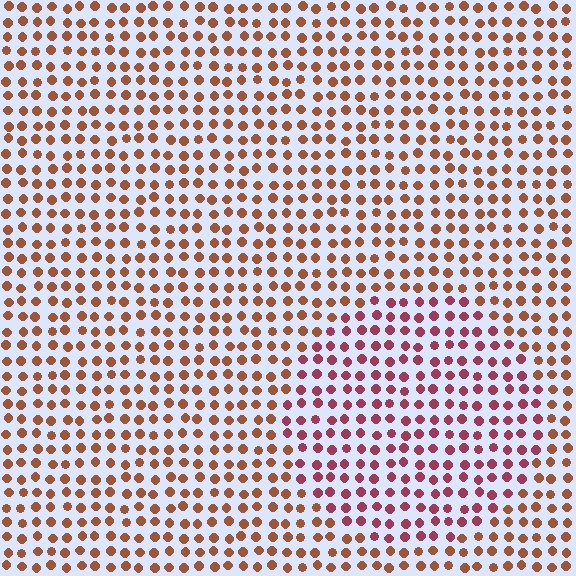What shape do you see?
I see a circle.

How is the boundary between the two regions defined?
The boundary is defined purely by a slight shift in hue (about 37 degrees). Spacing, size, and orientation are identical on both sides.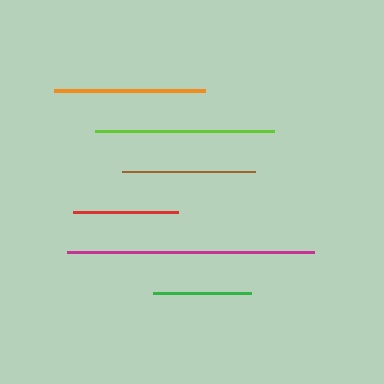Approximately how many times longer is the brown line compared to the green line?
The brown line is approximately 1.4 times the length of the green line.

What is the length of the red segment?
The red segment is approximately 104 pixels long.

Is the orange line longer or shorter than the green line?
The orange line is longer than the green line.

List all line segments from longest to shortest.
From longest to shortest: magenta, lime, orange, brown, red, green.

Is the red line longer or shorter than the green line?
The red line is longer than the green line.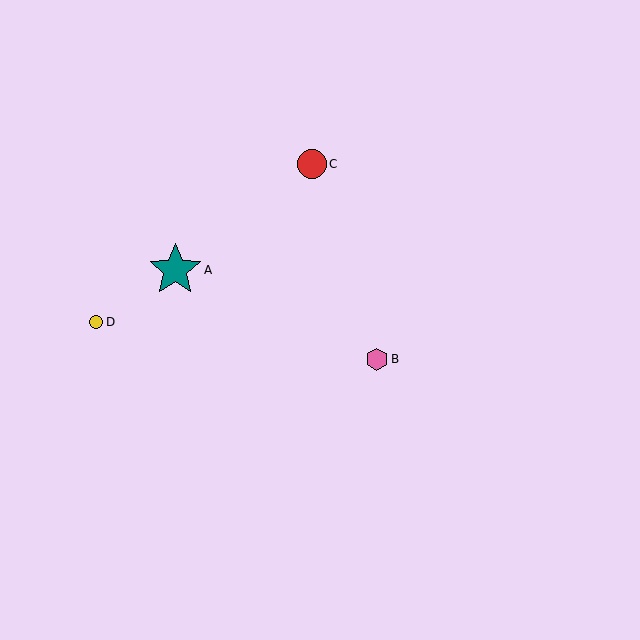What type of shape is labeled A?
Shape A is a teal star.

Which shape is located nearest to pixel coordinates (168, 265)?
The teal star (labeled A) at (175, 270) is nearest to that location.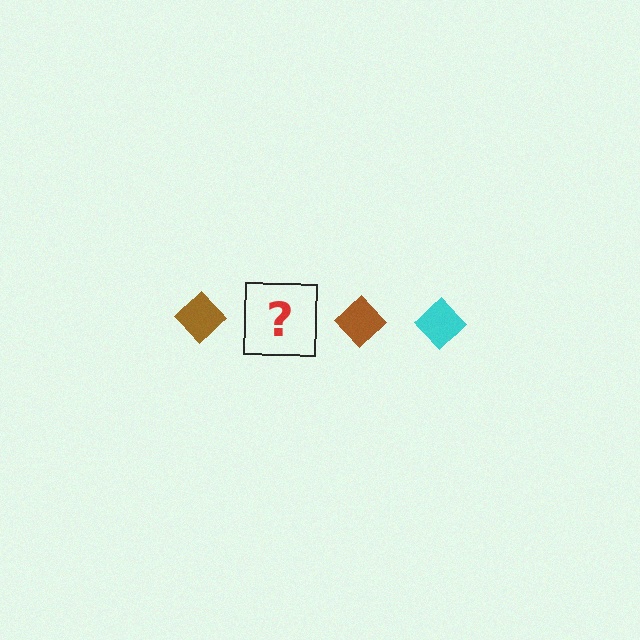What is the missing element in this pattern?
The missing element is a cyan diamond.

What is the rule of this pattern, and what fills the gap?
The rule is that the pattern cycles through brown, cyan diamonds. The gap should be filled with a cyan diamond.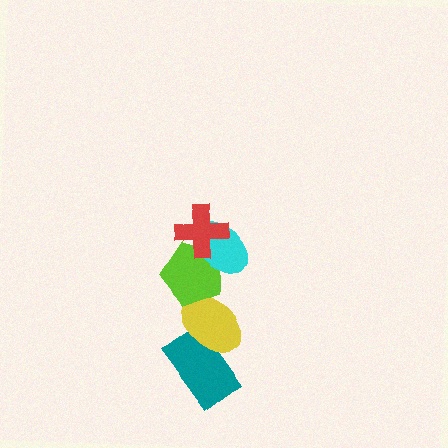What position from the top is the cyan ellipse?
The cyan ellipse is 2nd from the top.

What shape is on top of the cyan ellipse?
The red cross is on top of the cyan ellipse.